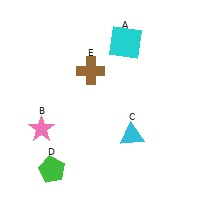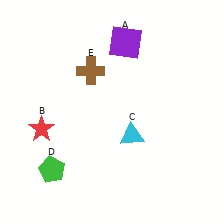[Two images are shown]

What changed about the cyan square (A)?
In Image 1, A is cyan. In Image 2, it changed to purple.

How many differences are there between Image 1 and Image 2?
There are 2 differences between the two images.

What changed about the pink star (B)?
In Image 1, B is pink. In Image 2, it changed to red.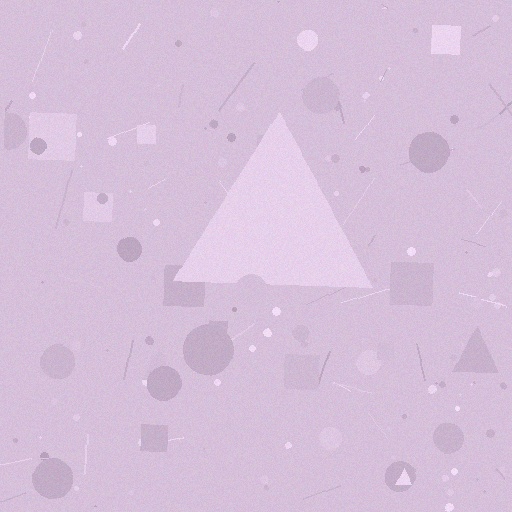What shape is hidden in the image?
A triangle is hidden in the image.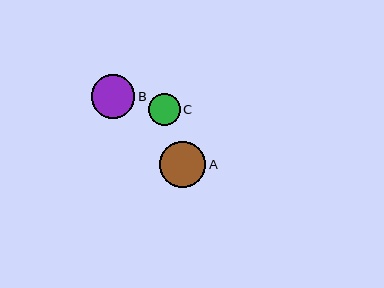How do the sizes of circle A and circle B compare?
Circle A and circle B are approximately the same size.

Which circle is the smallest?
Circle C is the smallest with a size of approximately 32 pixels.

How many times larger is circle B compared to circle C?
Circle B is approximately 1.4 times the size of circle C.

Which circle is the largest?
Circle A is the largest with a size of approximately 46 pixels.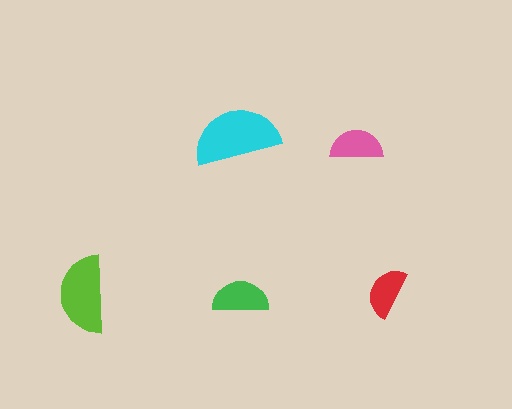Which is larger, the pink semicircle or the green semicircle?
The green one.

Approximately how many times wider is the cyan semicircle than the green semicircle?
About 1.5 times wider.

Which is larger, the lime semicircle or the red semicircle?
The lime one.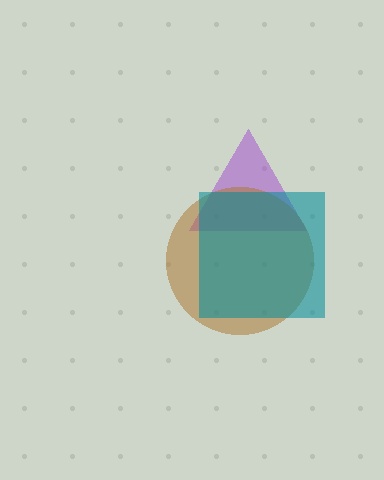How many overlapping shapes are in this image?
There are 3 overlapping shapes in the image.